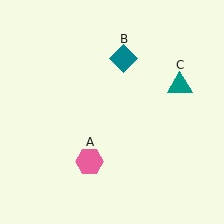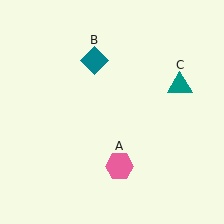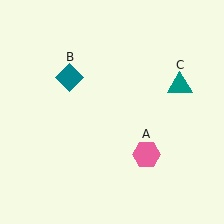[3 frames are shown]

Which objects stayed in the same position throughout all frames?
Teal triangle (object C) remained stationary.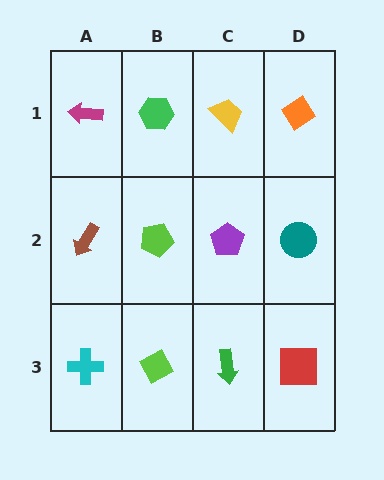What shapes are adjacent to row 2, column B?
A green hexagon (row 1, column B), a lime diamond (row 3, column B), a brown arrow (row 2, column A), a purple pentagon (row 2, column C).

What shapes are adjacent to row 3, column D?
A teal circle (row 2, column D), a green arrow (row 3, column C).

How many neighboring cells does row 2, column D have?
3.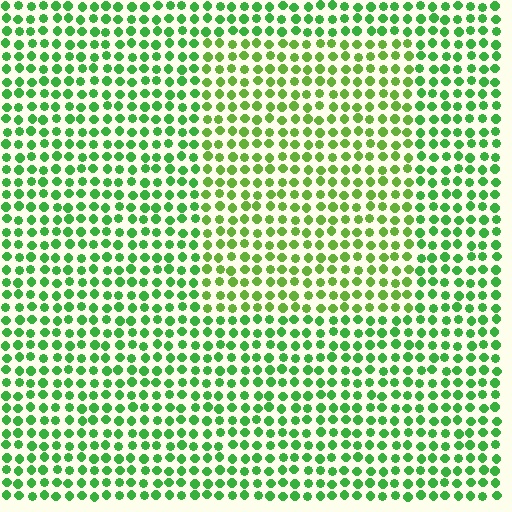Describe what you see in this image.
The image is filled with small green elements in a uniform arrangement. A rectangle-shaped region is visible where the elements are tinted to a slightly different hue, forming a subtle color boundary.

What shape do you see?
I see a rectangle.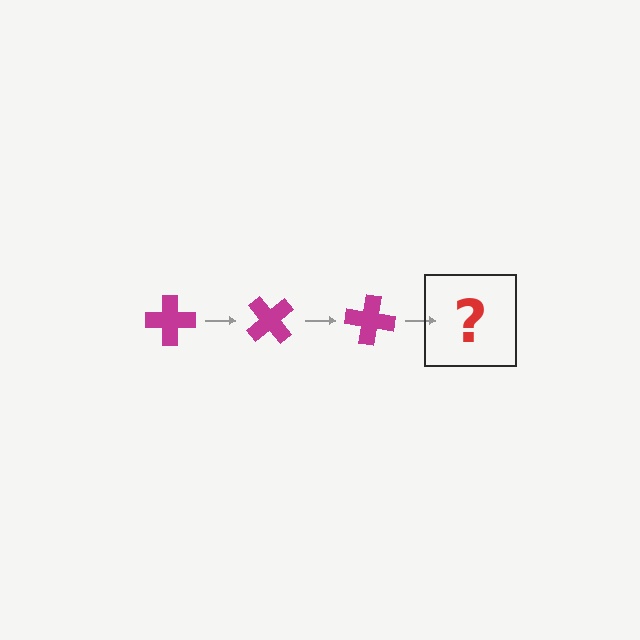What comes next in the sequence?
The next element should be a magenta cross rotated 150 degrees.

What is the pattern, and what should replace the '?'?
The pattern is that the cross rotates 50 degrees each step. The '?' should be a magenta cross rotated 150 degrees.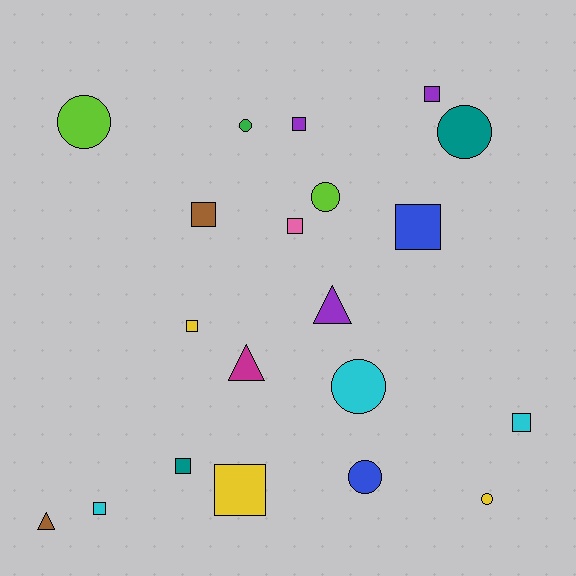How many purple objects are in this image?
There are 3 purple objects.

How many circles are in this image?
There are 7 circles.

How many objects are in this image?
There are 20 objects.